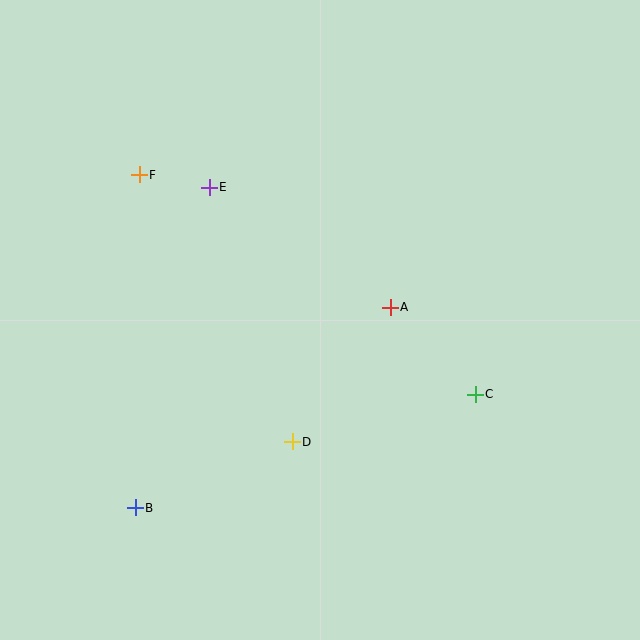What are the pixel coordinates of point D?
Point D is at (292, 442).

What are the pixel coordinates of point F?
Point F is at (139, 175).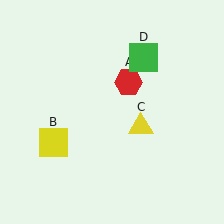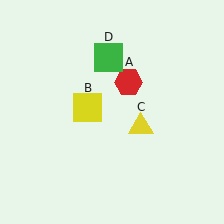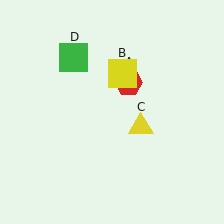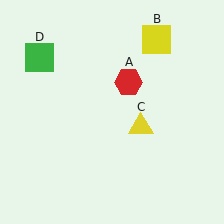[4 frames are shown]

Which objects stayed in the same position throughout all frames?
Red hexagon (object A) and yellow triangle (object C) remained stationary.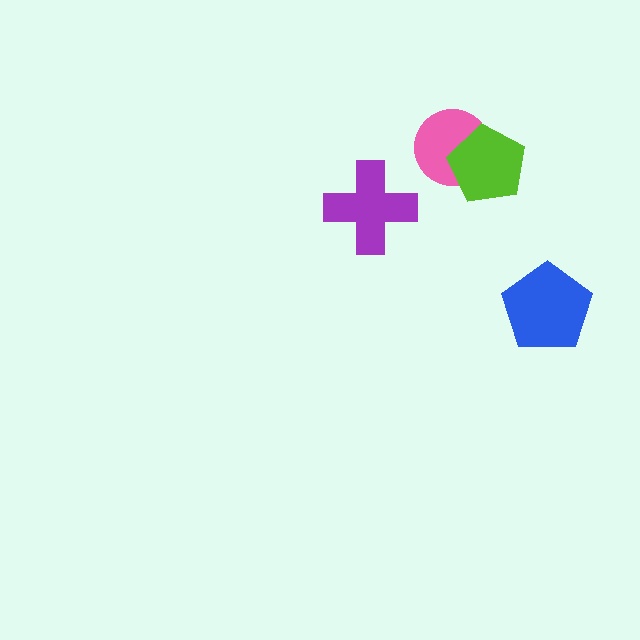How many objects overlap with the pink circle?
1 object overlaps with the pink circle.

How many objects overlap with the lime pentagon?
1 object overlaps with the lime pentagon.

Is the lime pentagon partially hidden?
No, no other shape covers it.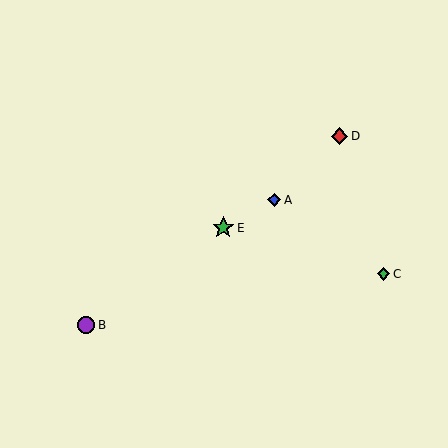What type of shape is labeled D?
Shape D is a red diamond.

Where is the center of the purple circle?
The center of the purple circle is at (86, 325).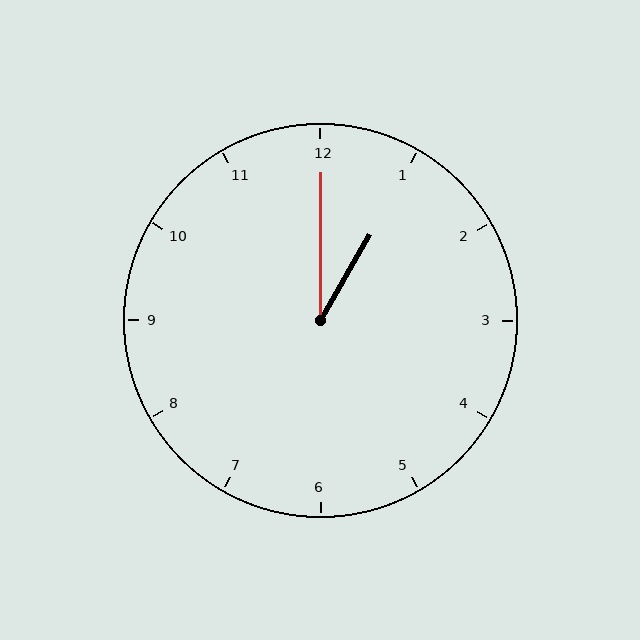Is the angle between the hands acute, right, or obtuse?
It is acute.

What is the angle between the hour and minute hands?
Approximately 30 degrees.